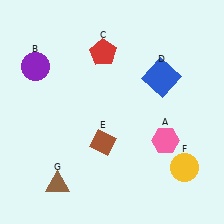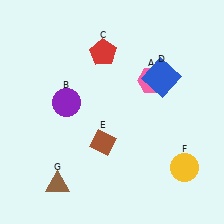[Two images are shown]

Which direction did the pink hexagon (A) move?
The pink hexagon (A) moved up.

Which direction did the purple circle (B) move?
The purple circle (B) moved down.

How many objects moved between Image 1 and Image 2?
2 objects moved between the two images.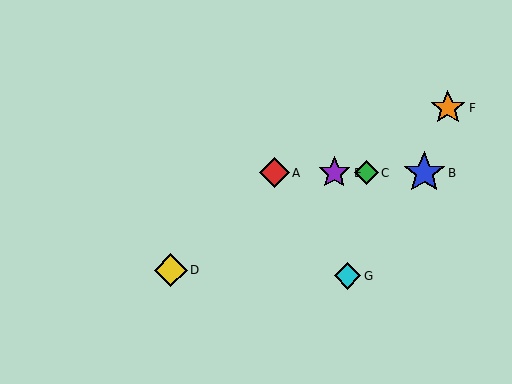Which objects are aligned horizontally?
Objects A, B, C, E are aligned horizontally.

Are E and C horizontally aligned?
Yes, both are at y≈173.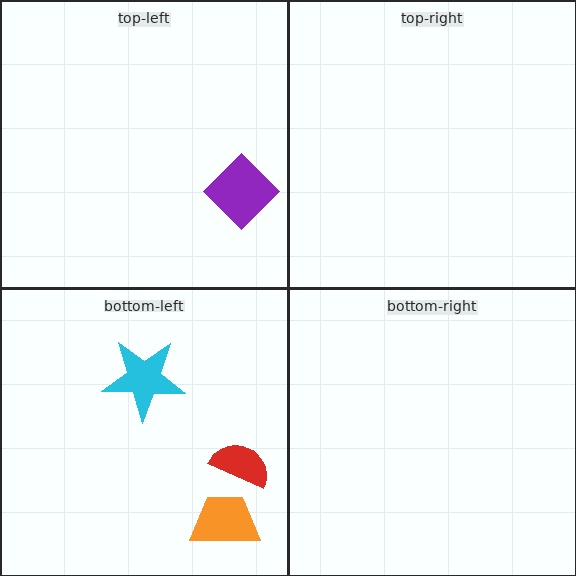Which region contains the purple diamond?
The top-left region.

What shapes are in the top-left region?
The purple diamond.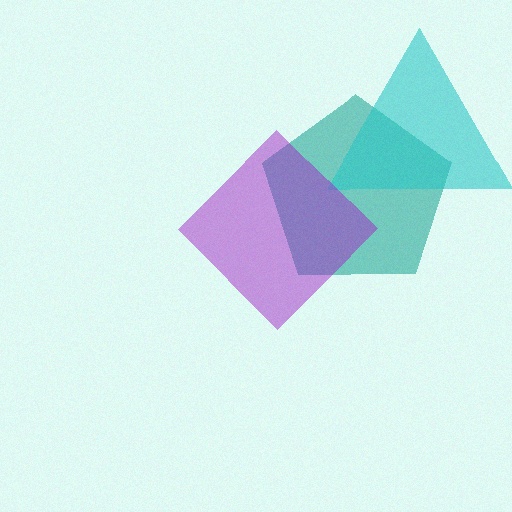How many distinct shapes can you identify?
There are 3 distinct shapes: a teal pentagon, a cyan triangle, a purple diamond.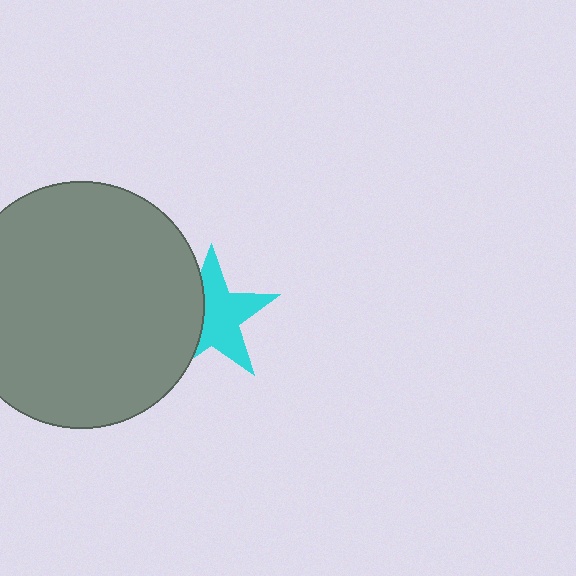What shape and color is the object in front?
The object in front is a gray circle.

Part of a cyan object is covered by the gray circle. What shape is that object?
It is a star.